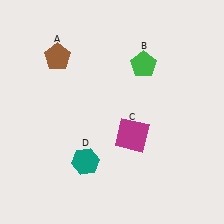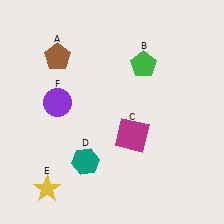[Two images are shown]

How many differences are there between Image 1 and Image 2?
There are 2 differences between the two images.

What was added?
A yellow star (E), a purple circle (F) were added in Image 2.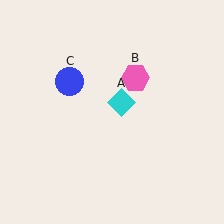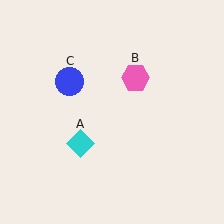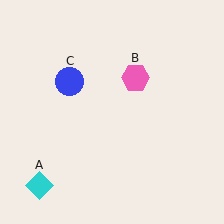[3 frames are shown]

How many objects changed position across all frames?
1 object changed position: cyan diamond (object A).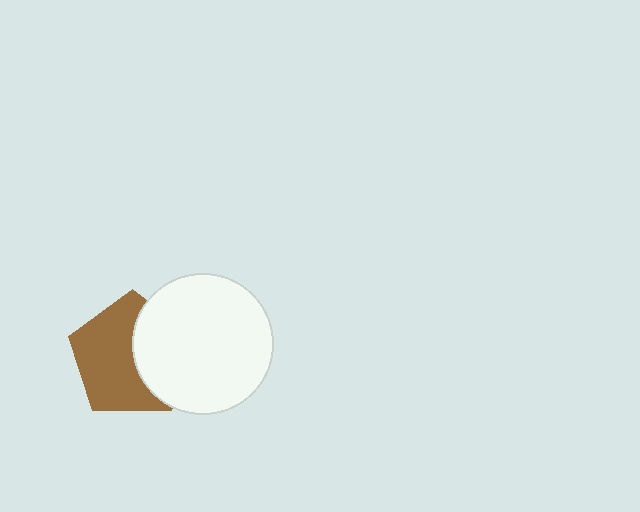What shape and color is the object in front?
The object in front is a white circle.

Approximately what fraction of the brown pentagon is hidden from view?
Roughly 39% of the brown pentagon is hidden behind the white circle.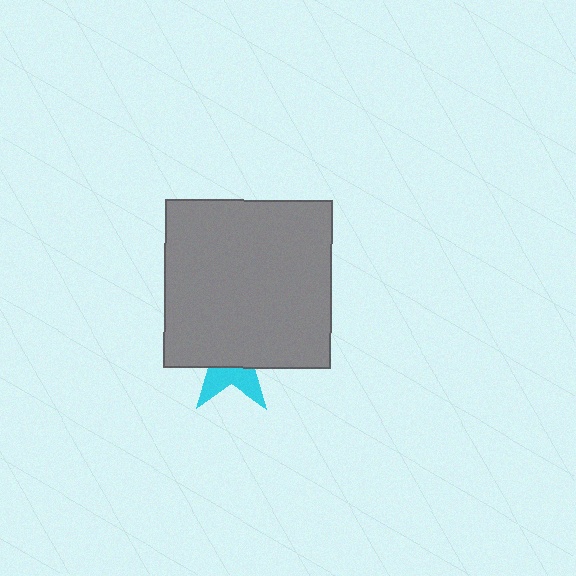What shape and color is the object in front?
The object in front is a gray square.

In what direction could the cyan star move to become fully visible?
The cyan star could move down. That would shift it out from behind the gray square entirely.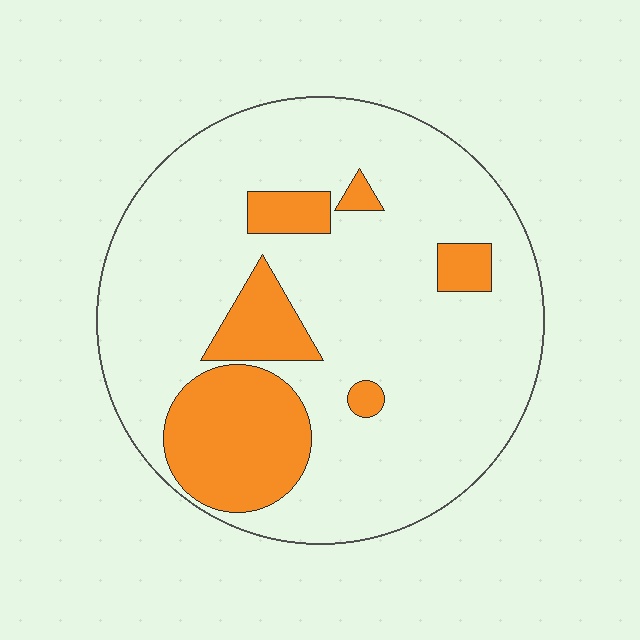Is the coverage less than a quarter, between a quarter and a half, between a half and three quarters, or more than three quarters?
Less than a quarter.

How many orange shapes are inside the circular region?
6.